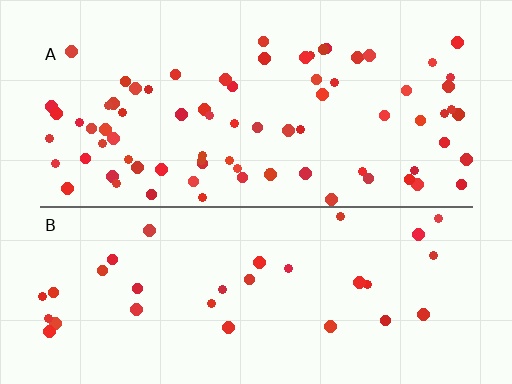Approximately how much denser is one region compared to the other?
Approximately 2.5× — region A over region B.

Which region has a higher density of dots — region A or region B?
A (the top).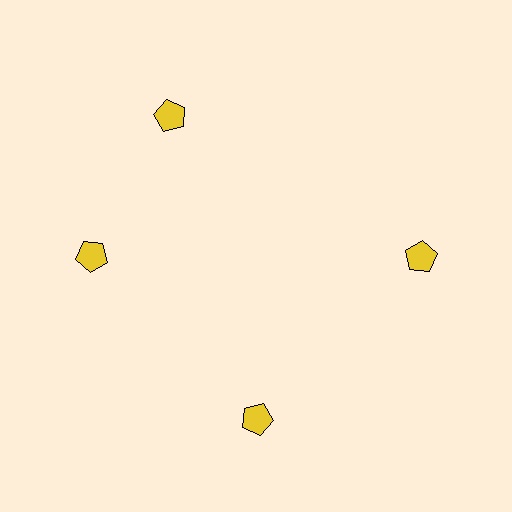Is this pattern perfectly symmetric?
No. The 4 yellow pentagons are arranged in a ring, but one element near the 12 o'clock position is rotated out of alignment along the ring, breaking the 4-fold rotational symmetry.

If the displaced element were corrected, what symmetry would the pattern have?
It would have 4-fold rotational symmetry — the pattern would map onto itself every 90 degrees.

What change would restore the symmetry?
The symmetry would be restored by rotating it back into even spacing with its neighbors so that all 4 pentagons sit at equal angles and equal distance from the center.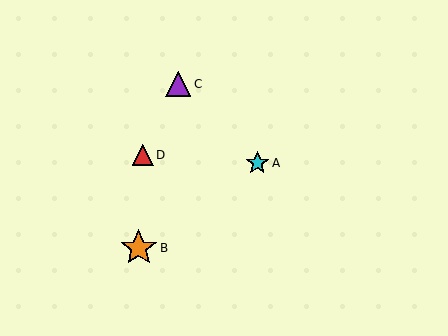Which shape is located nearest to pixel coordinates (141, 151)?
The red triangle (labeled D) at (143, 155) is nearest to that location.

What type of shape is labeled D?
Shape D is a red triangle.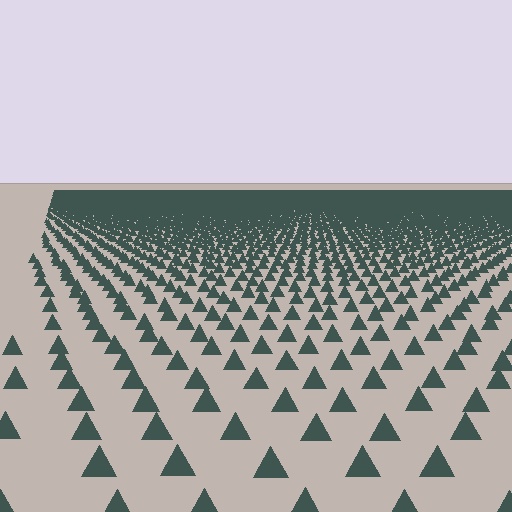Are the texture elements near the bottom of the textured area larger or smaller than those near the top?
Larger. Near the bottom, elements are closer to the viewer and appear at a bigger on-screen size.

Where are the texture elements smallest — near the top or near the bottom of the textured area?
Near the top.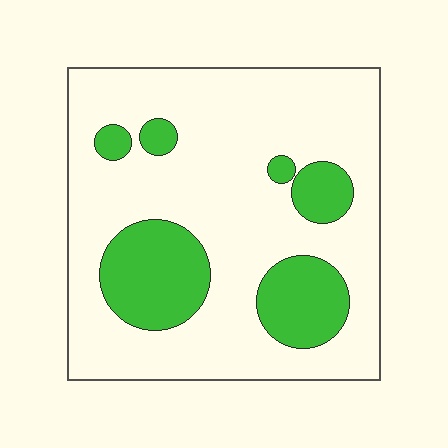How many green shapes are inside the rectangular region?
6.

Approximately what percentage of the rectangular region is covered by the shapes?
Approximately 25%.